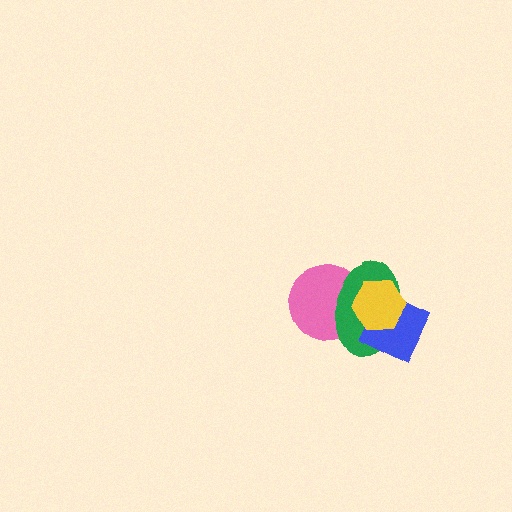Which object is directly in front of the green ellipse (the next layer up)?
The blue diamond is directly in front of the green ellipse.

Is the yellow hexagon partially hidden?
No, no other shape covers it.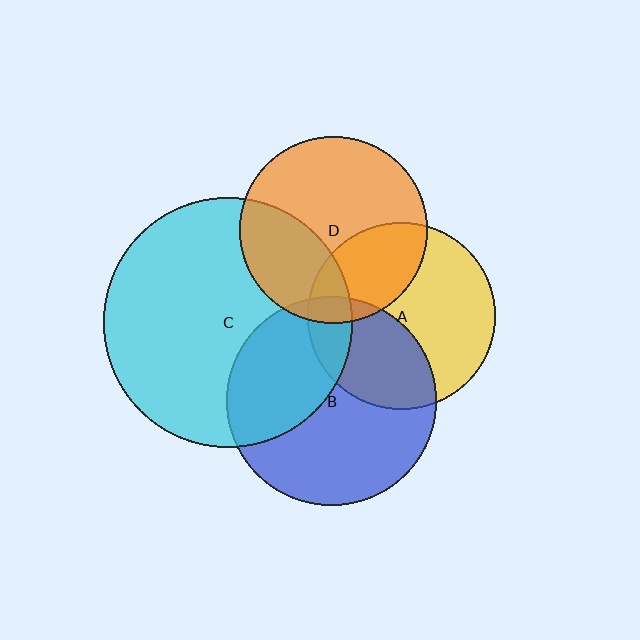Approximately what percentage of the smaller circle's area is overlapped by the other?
Approximately 40%.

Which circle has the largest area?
Circle C (cyan).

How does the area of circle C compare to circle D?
Approximately 1.8 times.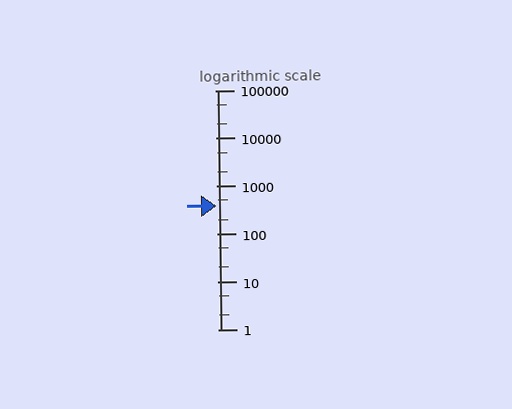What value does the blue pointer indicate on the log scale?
The pointer indicates approximately 390.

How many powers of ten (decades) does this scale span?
The scale spans 5 decades, from 1 to 100000.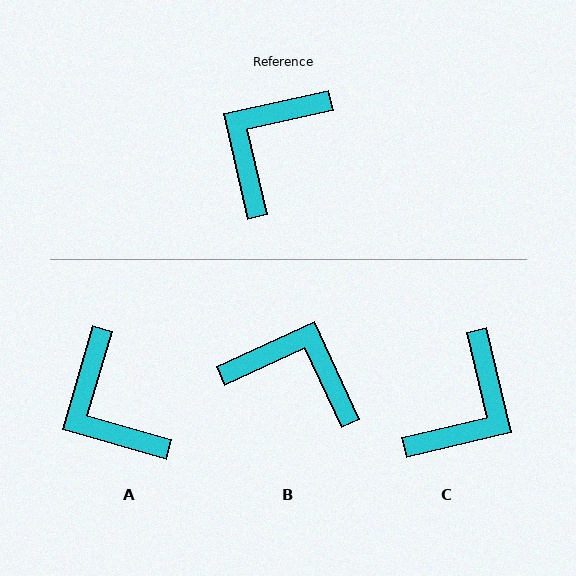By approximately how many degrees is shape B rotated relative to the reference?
Approximately 78 degrees clockwise.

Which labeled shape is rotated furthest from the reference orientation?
C, about 179 degrees away.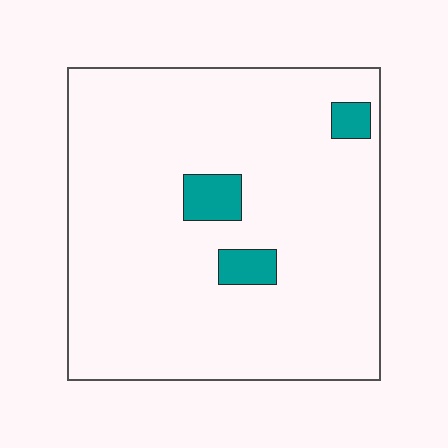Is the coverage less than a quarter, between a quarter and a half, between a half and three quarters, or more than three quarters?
Less than a quarter.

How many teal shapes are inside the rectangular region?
3.